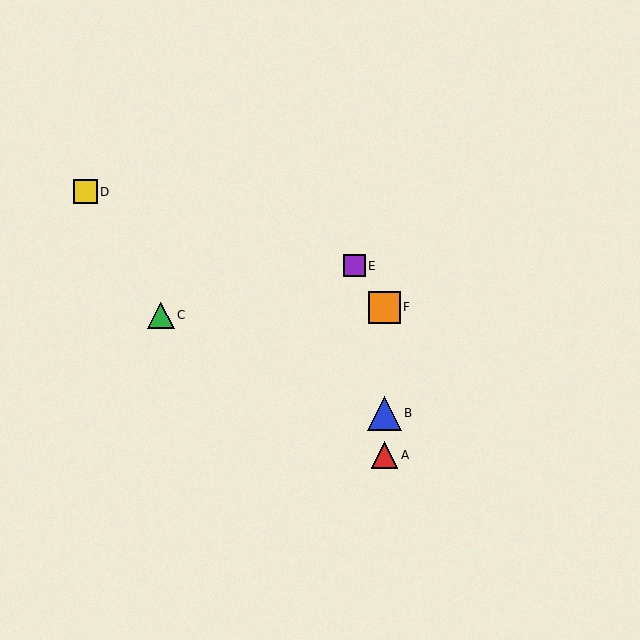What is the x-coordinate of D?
Object D is at x≈86.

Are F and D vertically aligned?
No, F is at x≈385 and D is at x≈86.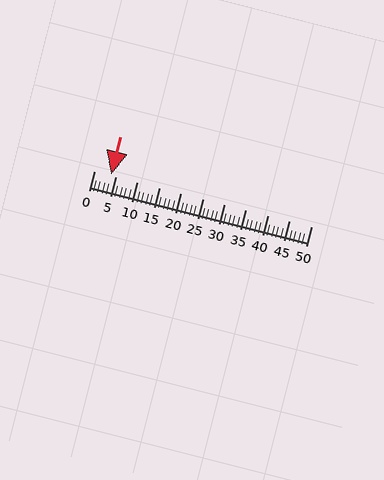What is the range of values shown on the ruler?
The ruler shows values from 0 to 50.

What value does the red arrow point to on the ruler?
The red arrow points to approximately 4.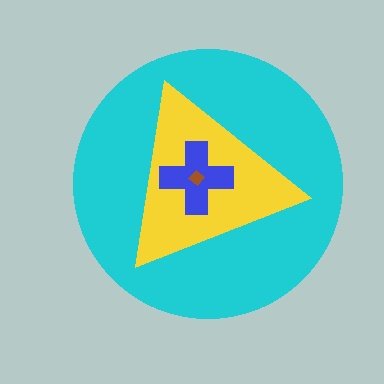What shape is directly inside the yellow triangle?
The blue cross.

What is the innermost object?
The brown diamond.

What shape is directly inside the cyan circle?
The yellow triangle.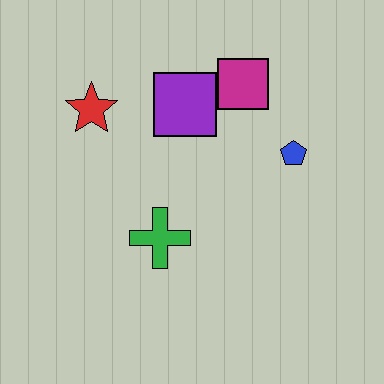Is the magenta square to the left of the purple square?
No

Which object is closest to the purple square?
The magenta square is closest to the purple square.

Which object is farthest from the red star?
The blue pentagon is farthest from the red star.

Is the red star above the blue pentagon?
Yes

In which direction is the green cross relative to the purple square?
The green cross is below the purple square.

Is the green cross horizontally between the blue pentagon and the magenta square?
No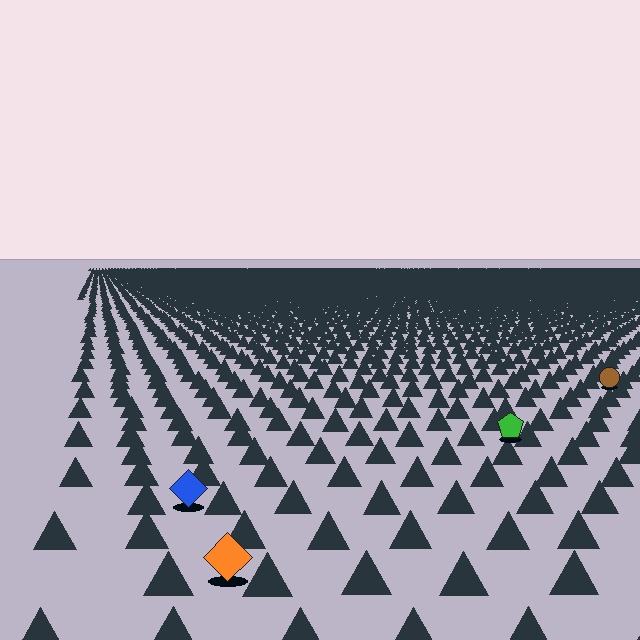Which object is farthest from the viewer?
The brown circle is farthest from the viewer. It appears smaller and the ground texture around it is denser.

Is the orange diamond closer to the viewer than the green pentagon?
Yes. The orange diamond is closer — you can tell from the texture gradient: the ground texture is coarser near it.